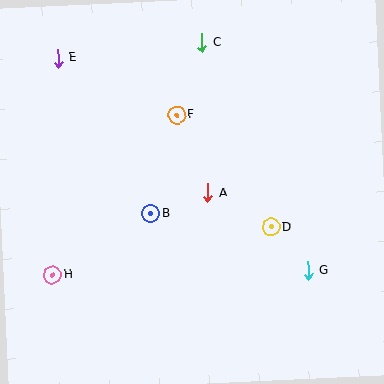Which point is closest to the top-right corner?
Point C is closest to the top-right corner.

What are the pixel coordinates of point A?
Point A is at (208, 193).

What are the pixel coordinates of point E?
Point E is at (58, 58).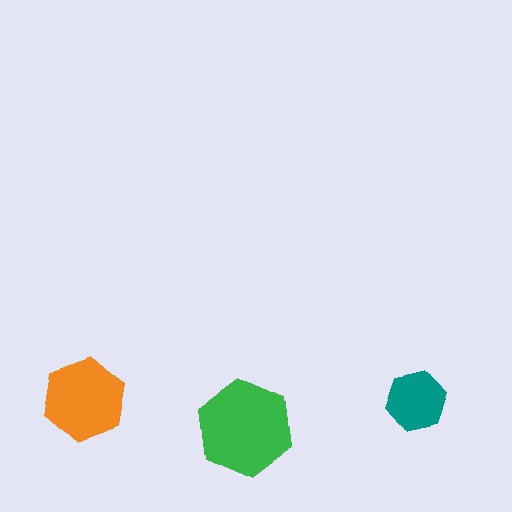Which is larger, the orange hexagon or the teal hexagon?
The orange one.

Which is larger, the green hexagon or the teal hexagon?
The green one.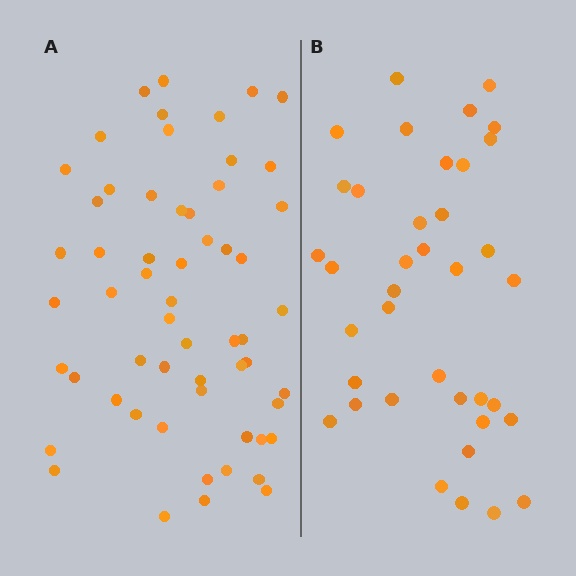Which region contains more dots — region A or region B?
Region A (the left region) has more dots.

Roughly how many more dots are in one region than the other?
Region A has approximately 20 more dots than region B.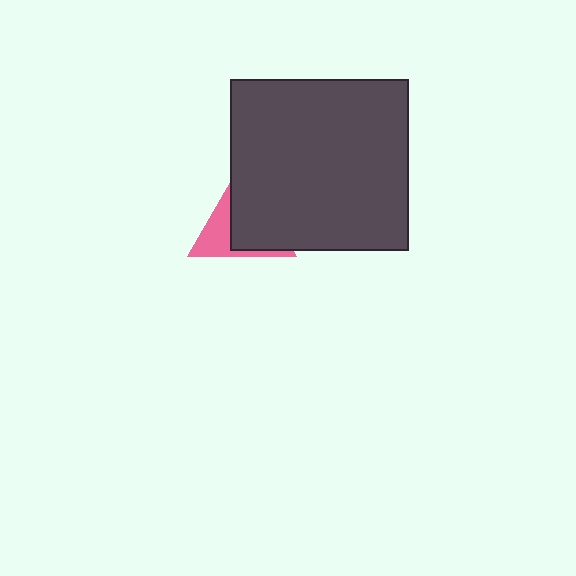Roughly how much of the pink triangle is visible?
A small part of it is visible (roughly 37%).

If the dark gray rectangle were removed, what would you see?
You would see the complete pink triangle.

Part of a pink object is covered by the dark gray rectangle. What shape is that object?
It is a triangle.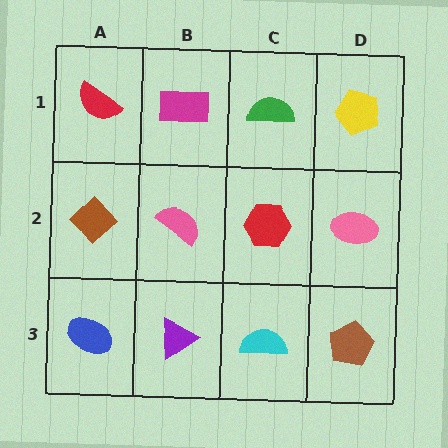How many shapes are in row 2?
4 shapes.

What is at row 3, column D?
A brown pentagon.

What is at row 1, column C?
A green semicircle.